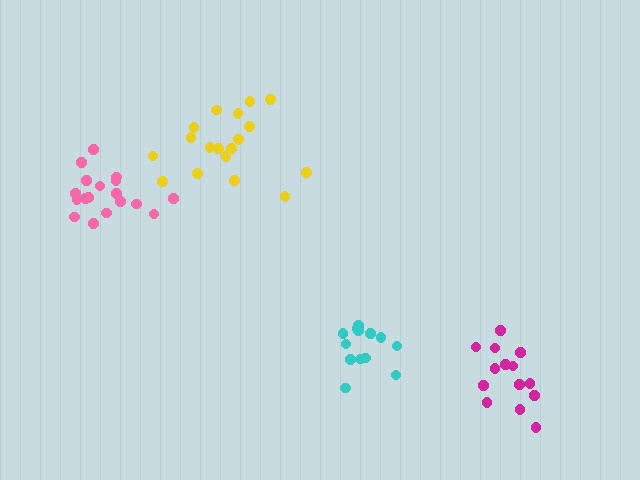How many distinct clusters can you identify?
There are 4 distinct clusters.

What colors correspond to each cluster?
The clusters are colored: magenta, yellow, cyan, pink.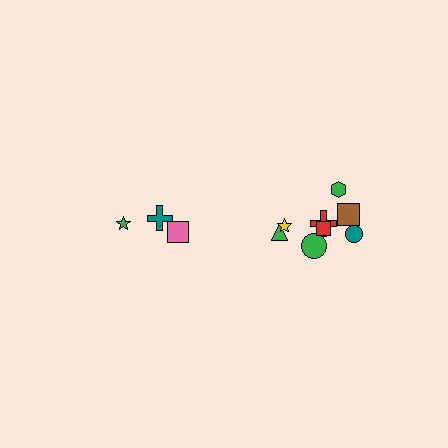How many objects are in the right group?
There are 8 objects.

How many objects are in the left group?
There are 3 objects.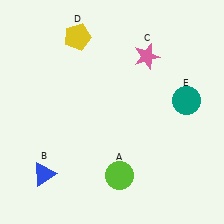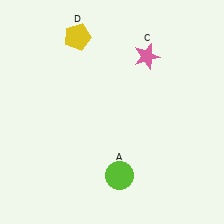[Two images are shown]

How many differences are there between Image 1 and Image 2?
There are 2 differences between the two images.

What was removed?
The blue triangle (B), the teal circle (E) were removed in Image 2.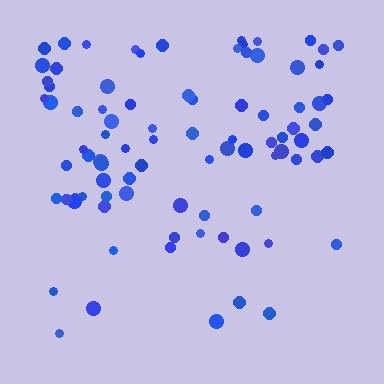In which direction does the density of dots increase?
From bottom to top, with the top side densest.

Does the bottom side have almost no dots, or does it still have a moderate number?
Still a moderate number, just noticeably fewer than the top.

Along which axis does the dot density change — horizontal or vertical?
Vertical.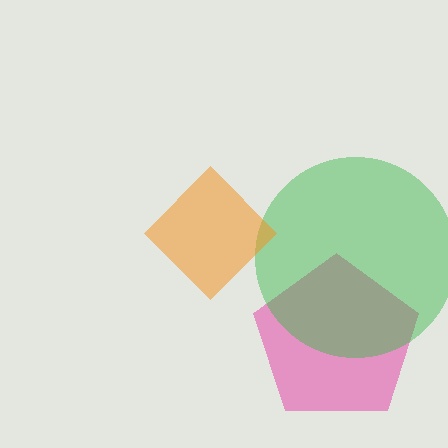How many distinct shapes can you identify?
There are 3 distinct shapes: a pink pentagon, a green circle, an orange diamond.